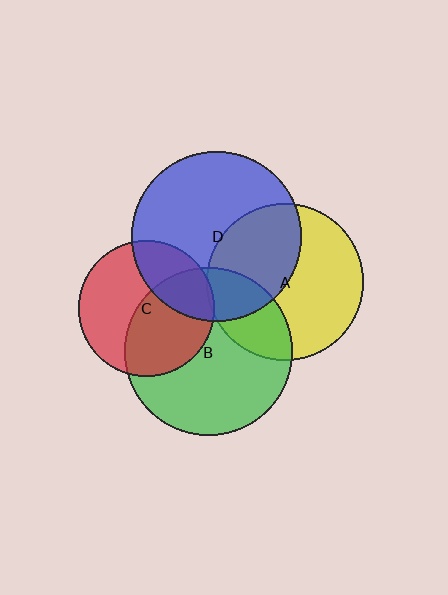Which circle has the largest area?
Circle D (blue).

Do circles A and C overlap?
Yes.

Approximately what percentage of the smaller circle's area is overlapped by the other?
Approximately 5%.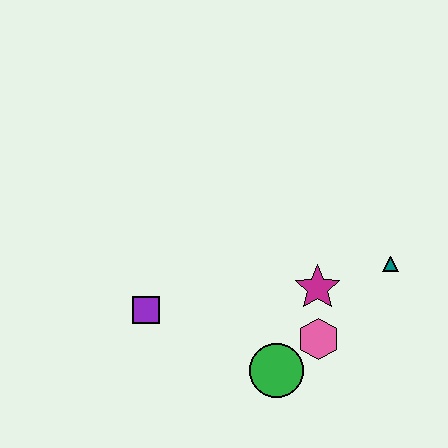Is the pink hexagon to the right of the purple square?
Yes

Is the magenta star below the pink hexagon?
No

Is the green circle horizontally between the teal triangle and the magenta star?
No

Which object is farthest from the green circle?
The teal triangle is farthest from the green circle.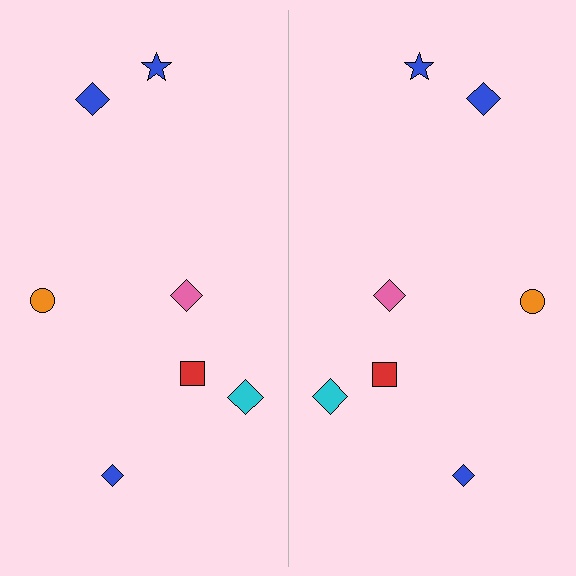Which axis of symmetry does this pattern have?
The pattern has a vertical axis of symmetry running through the center of the image.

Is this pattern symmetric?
Yes, this pattern has bilateral (reflection) symmetry.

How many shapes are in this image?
There are 14 shapes in this image.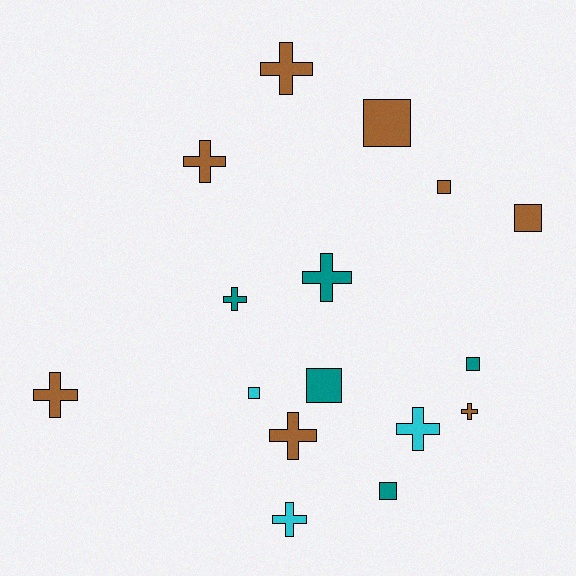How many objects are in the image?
There are 16 objects.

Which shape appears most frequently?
Cross, with 9 objects.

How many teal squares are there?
There are 3 teal squares.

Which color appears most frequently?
Brown, with 8 objects.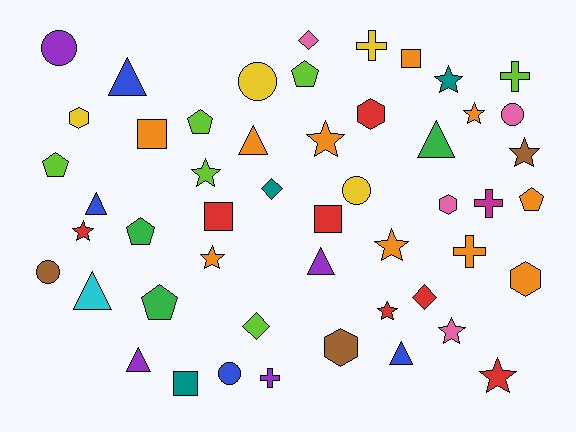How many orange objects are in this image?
There are 10 orange objects.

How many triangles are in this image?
There are 8 triangles.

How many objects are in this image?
There are 50 objects.